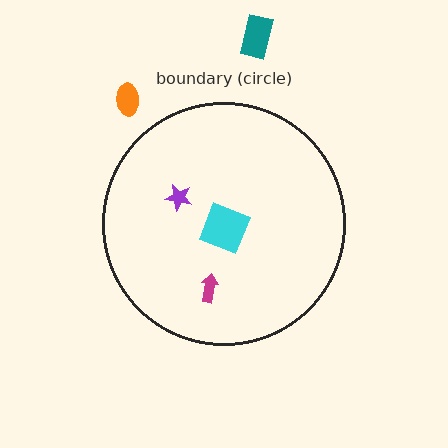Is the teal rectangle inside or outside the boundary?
Outside.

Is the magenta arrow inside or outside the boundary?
Inside.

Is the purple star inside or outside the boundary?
Inside.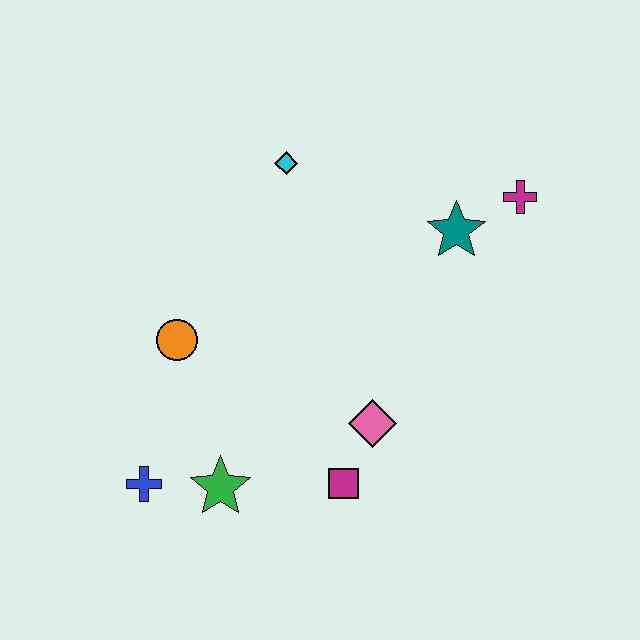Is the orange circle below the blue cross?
No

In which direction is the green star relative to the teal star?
The green star is below the teal star.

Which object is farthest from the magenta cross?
The blue cross is farthest from the magenta cross.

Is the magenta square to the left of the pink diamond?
Yes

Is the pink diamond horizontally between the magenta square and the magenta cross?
Yes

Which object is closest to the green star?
The blue cross is closest to the green star.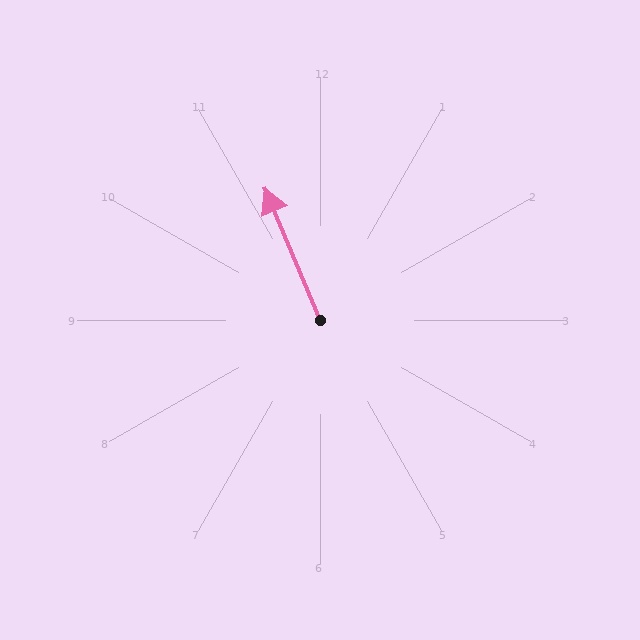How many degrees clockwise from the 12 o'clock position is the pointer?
Approximately 337 degrees.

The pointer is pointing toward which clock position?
Roughly 11 o'clock.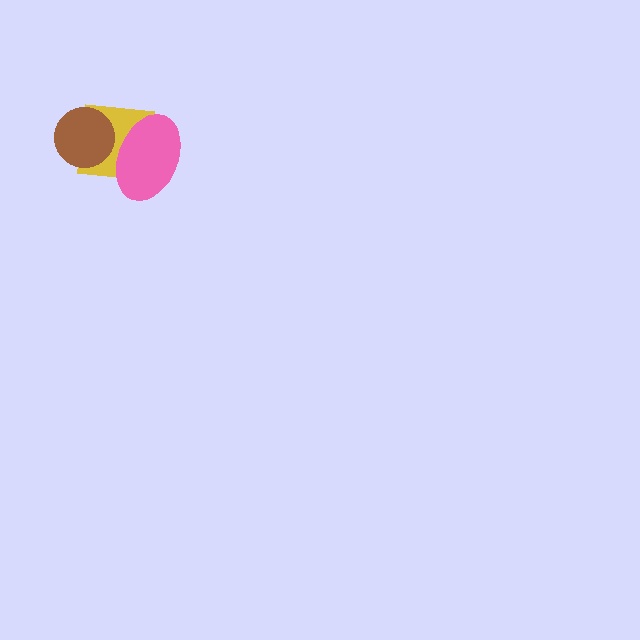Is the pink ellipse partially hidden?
Yes, it is partially covered by another shape.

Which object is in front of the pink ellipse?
The brown circle is in front of the pink ellipse.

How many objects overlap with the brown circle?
2 objects overlap with the brown circle.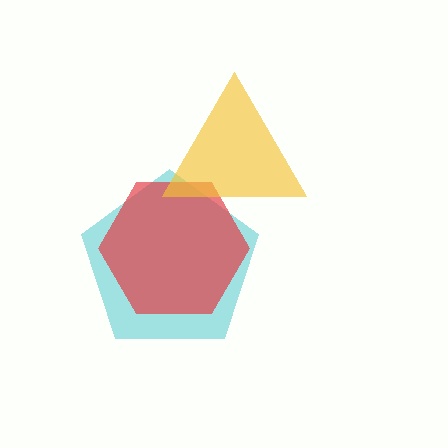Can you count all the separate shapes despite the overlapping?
Yes, there are 3 separate shapes.